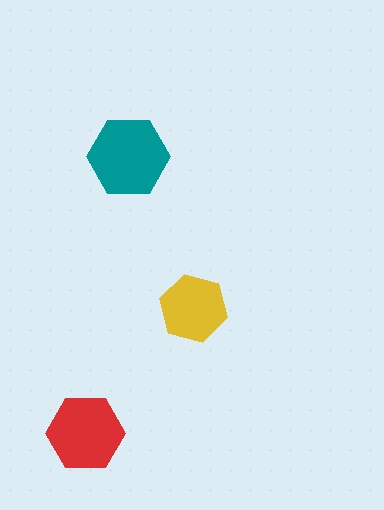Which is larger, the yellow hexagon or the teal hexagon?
The teal one.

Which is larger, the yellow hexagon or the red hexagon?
The red one.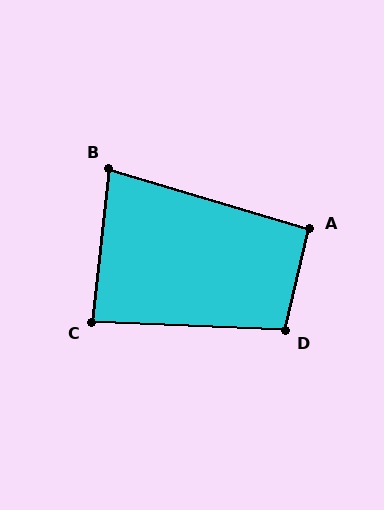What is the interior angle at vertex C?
Approximately 86 degrees (approximately right).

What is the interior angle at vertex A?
Approximately 94 degrees (approximately right).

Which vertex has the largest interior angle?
D, at approximately 101 degrees.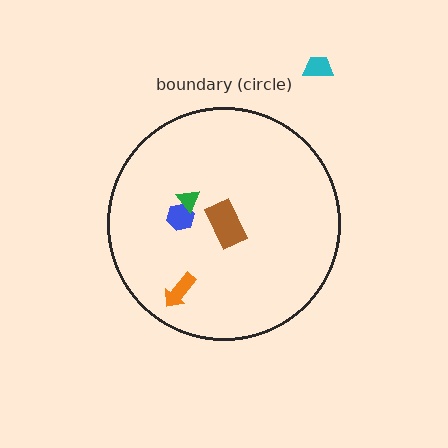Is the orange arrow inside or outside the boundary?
Inside.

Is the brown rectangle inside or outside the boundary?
Inside.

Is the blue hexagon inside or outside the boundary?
Inside.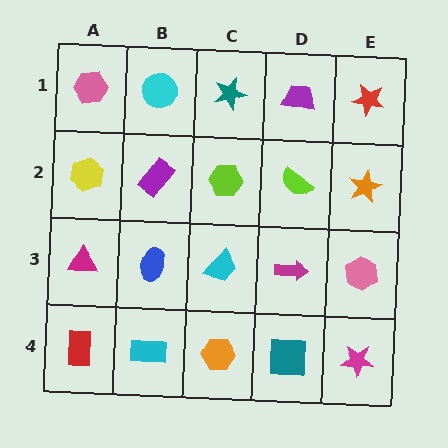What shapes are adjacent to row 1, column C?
A lime hexagon (row 2, column C), a cyan circle (row 1, column B), a purple trapezoid (row 1, column D).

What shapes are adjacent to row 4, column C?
A cyan trapezoid (row 3, column C), a cyan rectangle (row 4, column B), a teal square (row 4, column D).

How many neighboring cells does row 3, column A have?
3.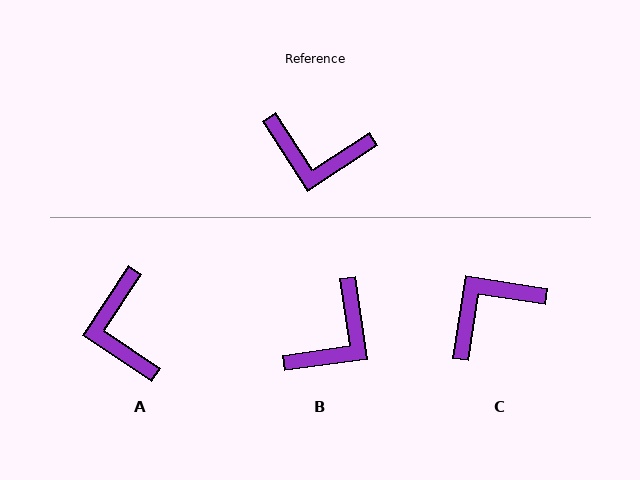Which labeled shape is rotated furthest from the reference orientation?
C, about 132 degrees away.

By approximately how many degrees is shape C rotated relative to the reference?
Approximately 132 degrees clockwise.